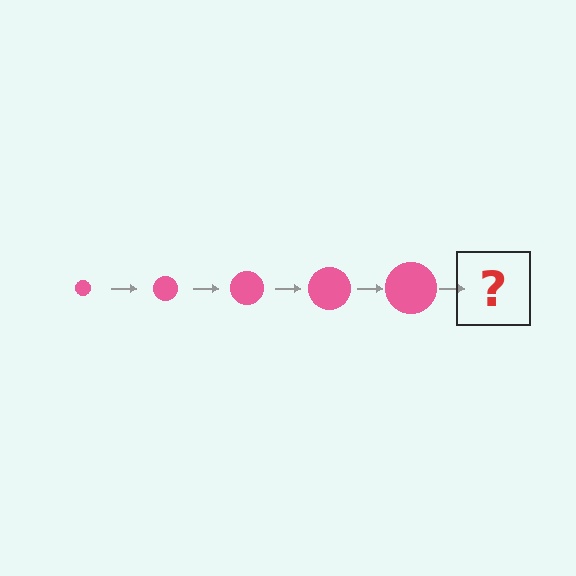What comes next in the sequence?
The next element should be a pink circle, larger than the previous one.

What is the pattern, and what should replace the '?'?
The pattern is that the circle gets progressively larger each step. The '?' should be a pink circle, larger than the previous one.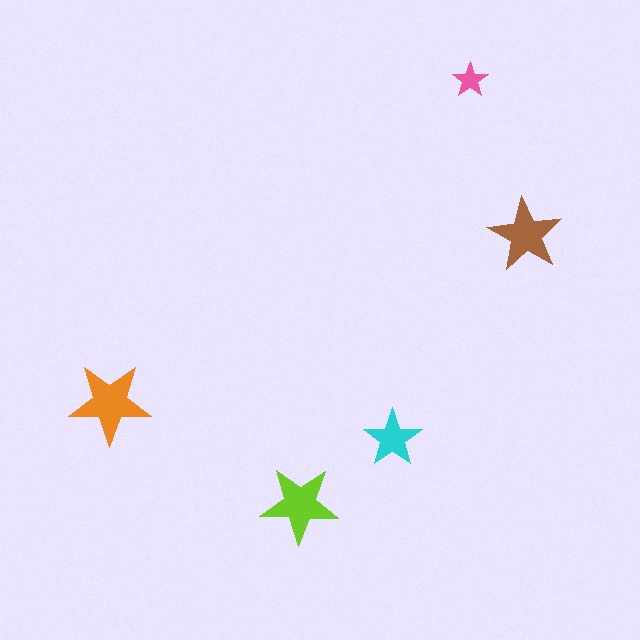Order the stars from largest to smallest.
the orange one, the lime one, the brown one, the cyan one, the pink one.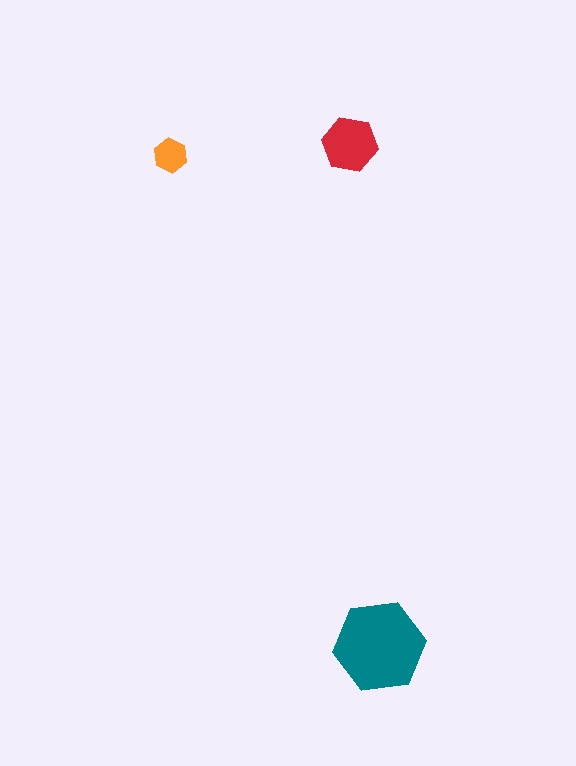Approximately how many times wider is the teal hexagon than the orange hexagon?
About 2.5 times wider.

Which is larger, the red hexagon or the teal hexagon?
The teal one.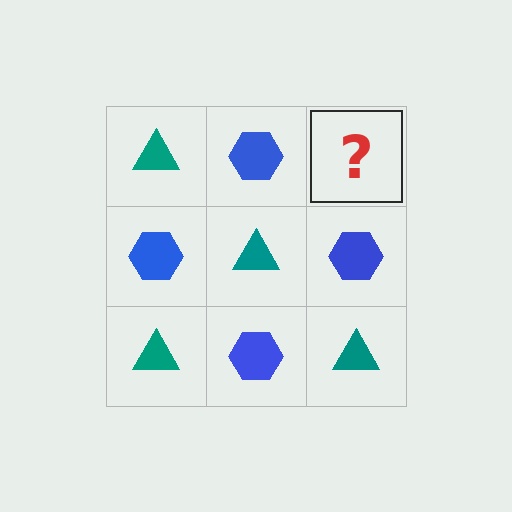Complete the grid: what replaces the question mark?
The question mark should be replaced with a teal triangle.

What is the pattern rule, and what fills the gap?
The rule is that it alternates teal triangle and blue hexagon in a checkerboard pattern. The gap should be filled with a teal triangle.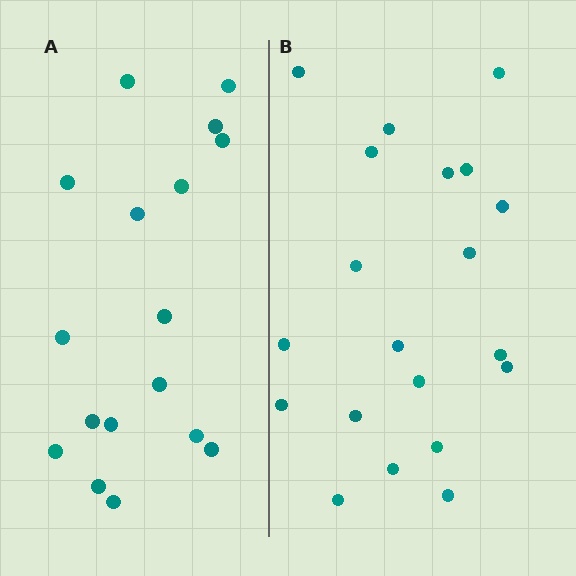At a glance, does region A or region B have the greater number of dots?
Region B (the right region) has more dots.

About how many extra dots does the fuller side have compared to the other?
Region B has just a few more — roughly 2 or 3 more dots than region A.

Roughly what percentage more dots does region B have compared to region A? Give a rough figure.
About 20% more.